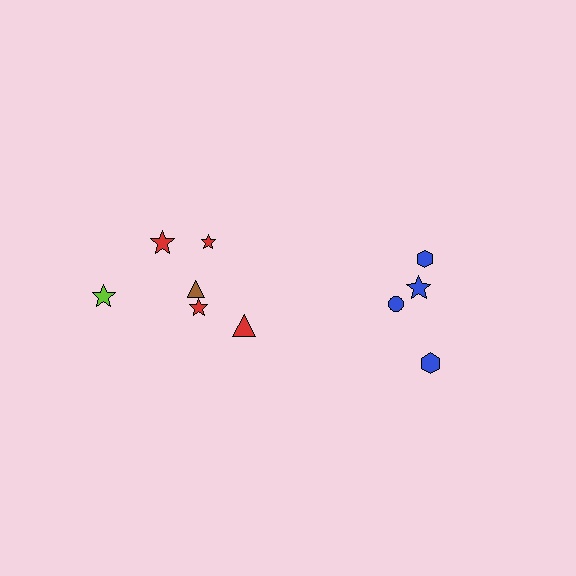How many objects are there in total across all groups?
There are 10 objects.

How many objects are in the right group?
There are 4 objects.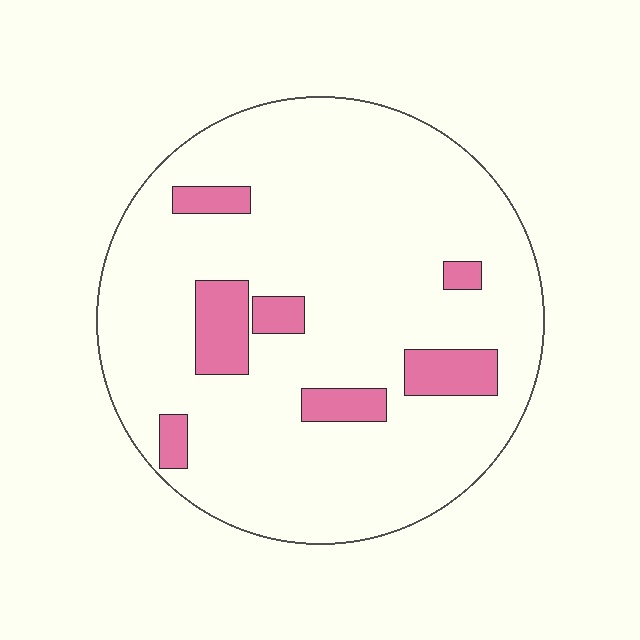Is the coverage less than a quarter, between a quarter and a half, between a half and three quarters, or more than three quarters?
Less than a quarter.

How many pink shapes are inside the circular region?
7.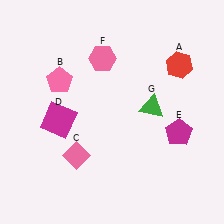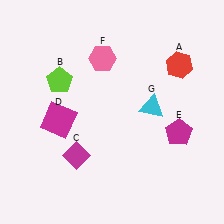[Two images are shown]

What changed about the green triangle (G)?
In Image 1, G is green. In Image 2, it changed to cyan.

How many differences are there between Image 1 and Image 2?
There are 3 differences between the two images.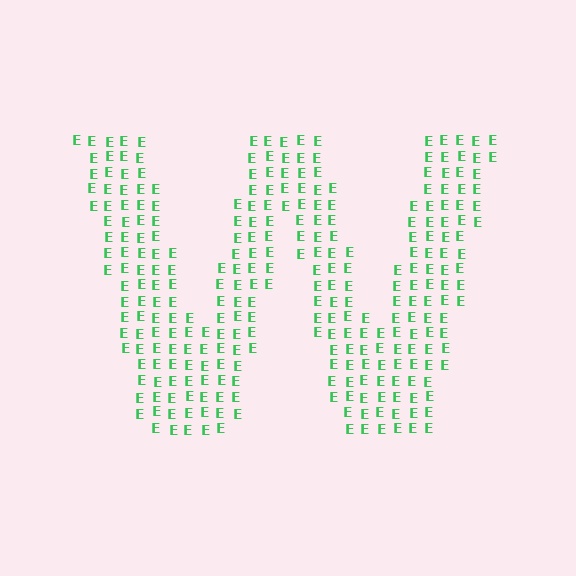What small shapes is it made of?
It is made of small letter E's.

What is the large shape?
The large shape is the letter W.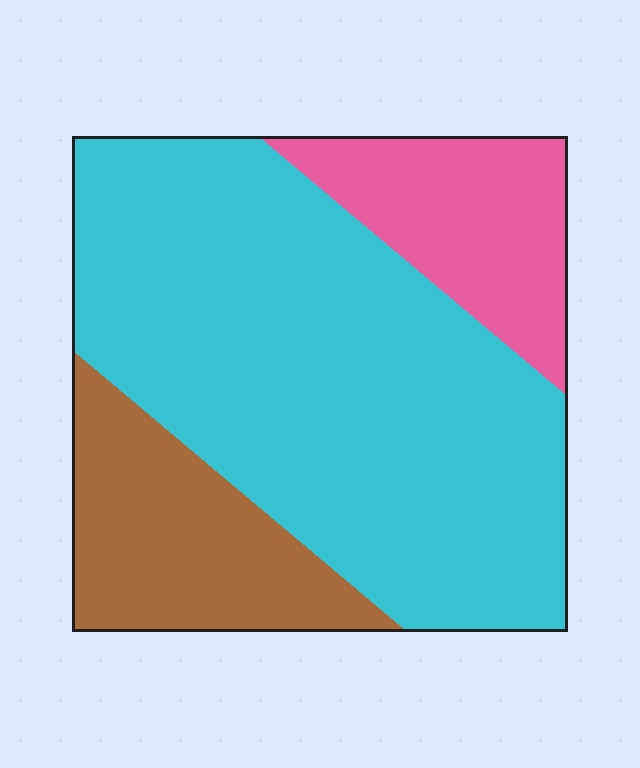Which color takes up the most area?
Cyan, at roughly 65%.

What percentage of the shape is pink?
Pink covers 16% of the shape.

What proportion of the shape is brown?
Brown covers 19% of the shape.